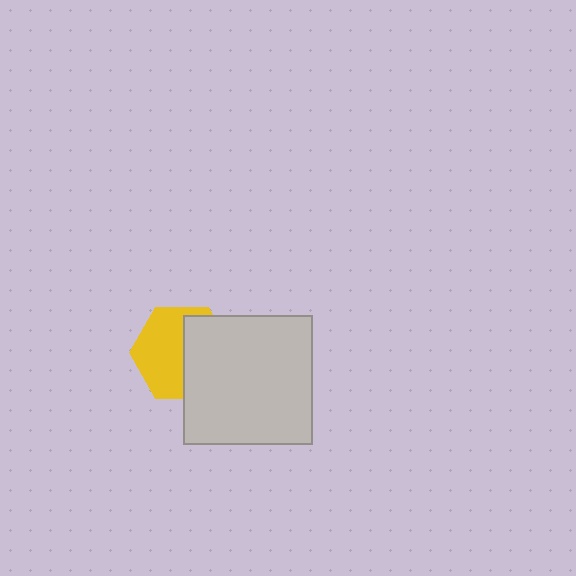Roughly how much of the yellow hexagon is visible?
About half of it is visible (roughly 55%).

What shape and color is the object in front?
The object in front is a light gray square.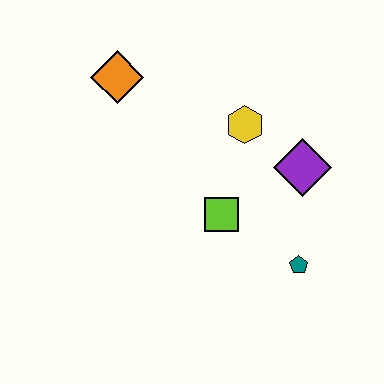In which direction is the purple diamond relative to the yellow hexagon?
The purple diamond is to the right of the yellow hexagon.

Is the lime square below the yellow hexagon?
Yes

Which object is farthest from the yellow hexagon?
The teal pentagon is farthest from the yellow hexagon.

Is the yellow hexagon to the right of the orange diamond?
Yes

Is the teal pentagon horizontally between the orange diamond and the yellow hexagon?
No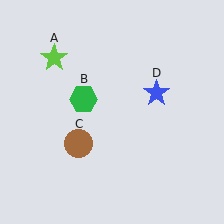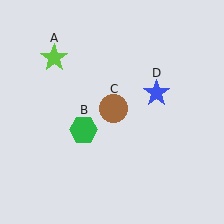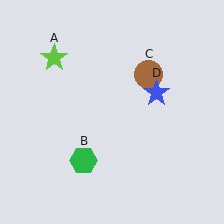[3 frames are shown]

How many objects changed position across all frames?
2 objects changed position: green hexagon (object B), brown circle (object C).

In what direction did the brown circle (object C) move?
The brown circle (object C) moved up and to the right.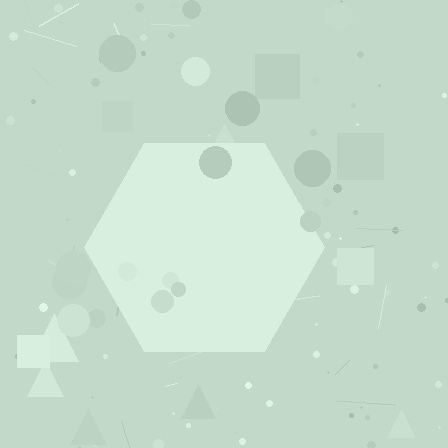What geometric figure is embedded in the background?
A hexagon is embedded in the background.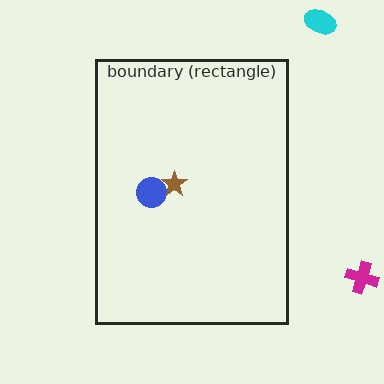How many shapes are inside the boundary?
2 inside, 2 outside.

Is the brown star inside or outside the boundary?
Inside.